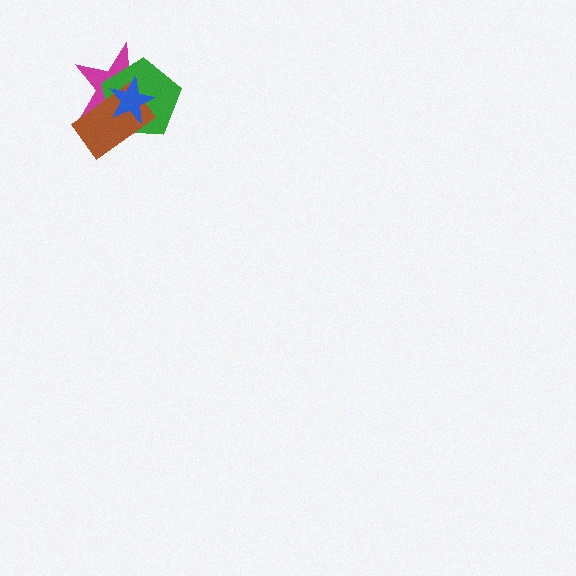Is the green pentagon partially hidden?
Yes, it is partially covered by another shape.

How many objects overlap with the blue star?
3 objects overlap with the blue star.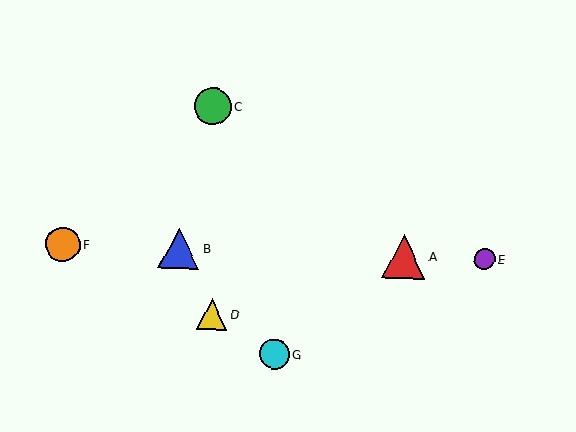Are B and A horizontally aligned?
Yes, both are at y≈249.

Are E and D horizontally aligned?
No, E is at y≈259 and D is at y≈314.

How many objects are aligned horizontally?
4 objects (A, B, E, F) are aligned horizontally.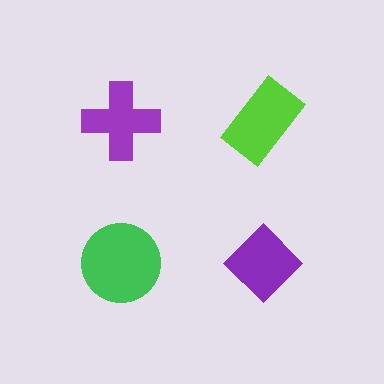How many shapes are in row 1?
2 shapes.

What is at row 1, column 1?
A purple cross.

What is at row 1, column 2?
A lime rectangle.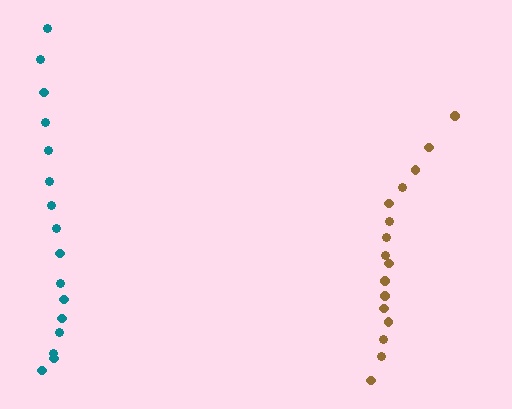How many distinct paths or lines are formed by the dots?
There are 2 distinct paths.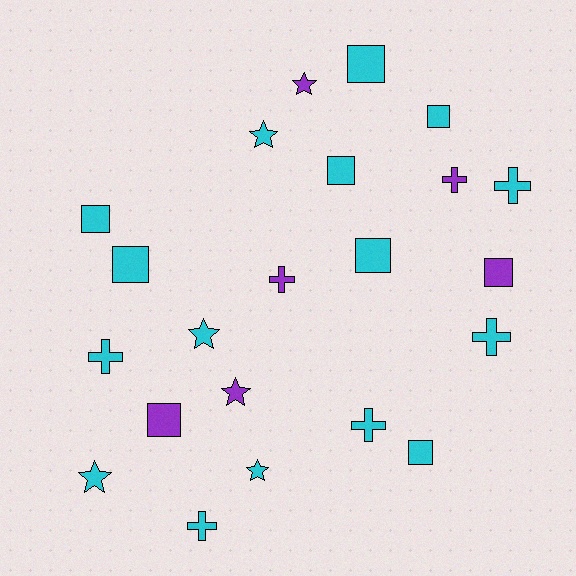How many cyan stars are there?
There are 4 cyan stars.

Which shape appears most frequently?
Square, with 9 objects.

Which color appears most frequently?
Cyan, with 16 objects.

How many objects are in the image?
There are 22 objects.